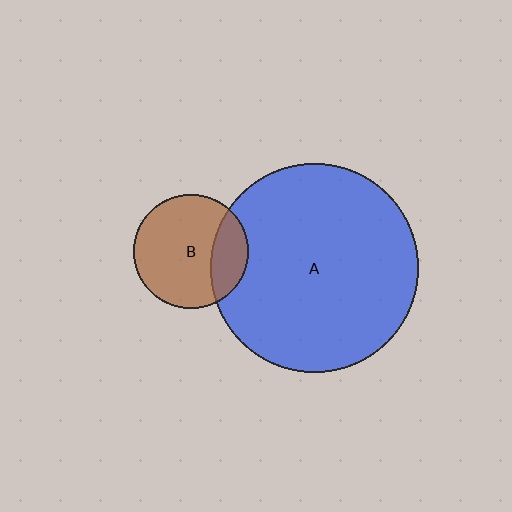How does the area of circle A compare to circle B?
Approximately 3.3 times.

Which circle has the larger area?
Circle A (blue).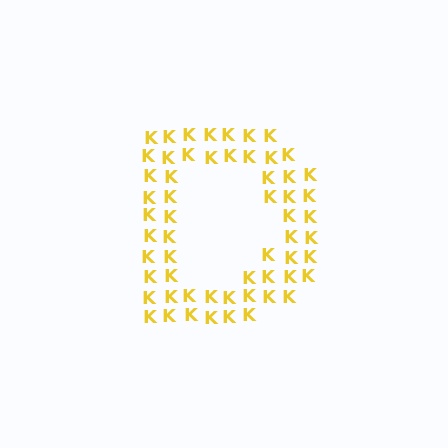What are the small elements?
The small elements are letter K's.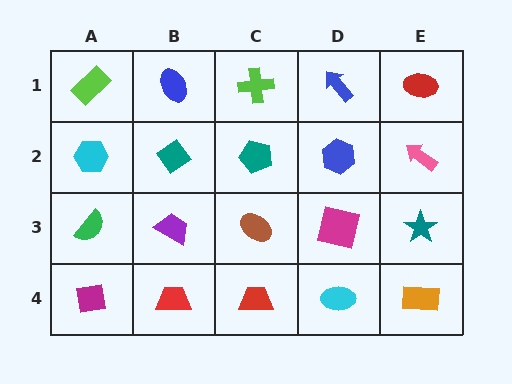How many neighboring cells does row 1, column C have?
3.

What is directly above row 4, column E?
A teal star.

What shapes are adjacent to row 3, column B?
A teal diamond (row 2, column B), a red trapezoid (row 4, column B), a green semicircle (row 3, column A), a brown ellipse (row 3, column C).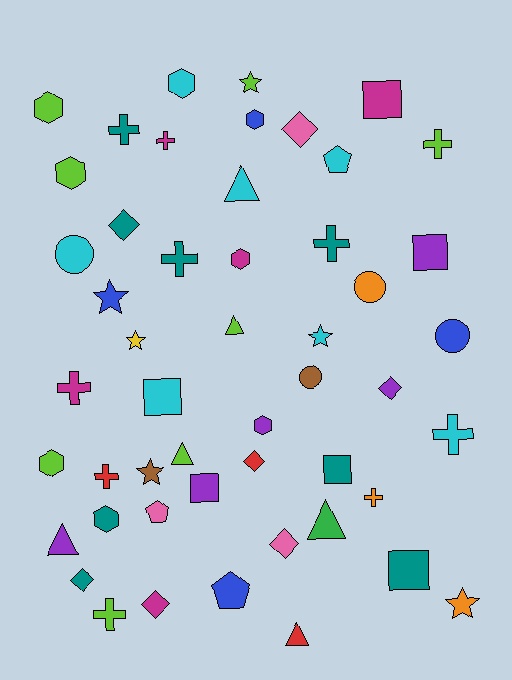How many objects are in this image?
There are 50 objects.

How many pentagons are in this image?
There are 3 pentagons.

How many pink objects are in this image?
There are 3 pink objects.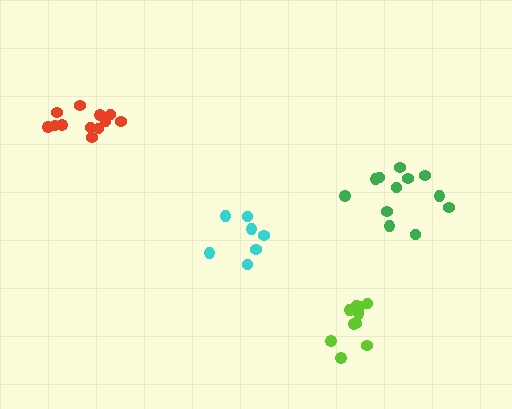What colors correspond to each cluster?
The clusters are colored: green, cyan, lime, red.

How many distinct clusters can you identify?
There are 4 distinct clusters.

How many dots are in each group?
Group 1: 12 dots, Group 2: 7 dots, Group 3: 11 dots, Group 4: 12 dots (42 total).